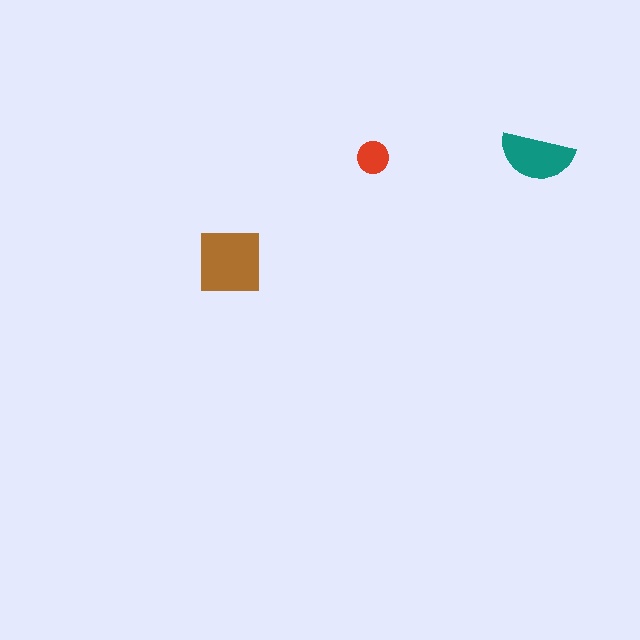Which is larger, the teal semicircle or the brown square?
The brown square.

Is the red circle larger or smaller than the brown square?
Smaller.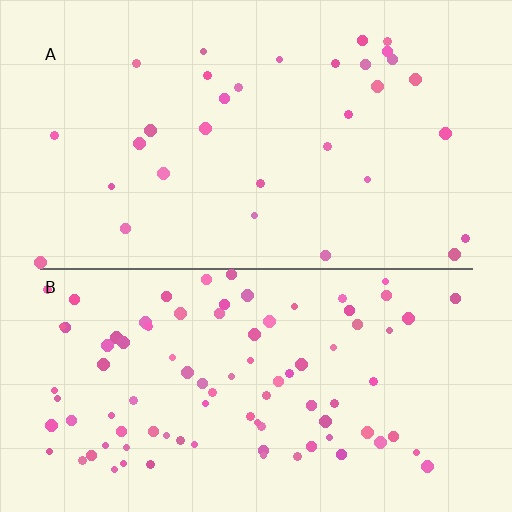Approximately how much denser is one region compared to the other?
Approximately 2.8× — region B over region A.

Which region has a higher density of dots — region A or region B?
B (the bottom).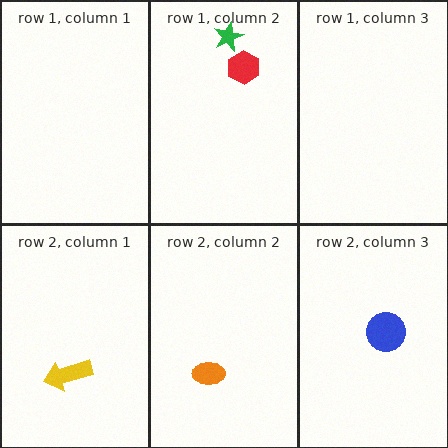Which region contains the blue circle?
The row 2, column 3 region.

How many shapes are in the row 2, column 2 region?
1.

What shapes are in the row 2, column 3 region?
The blue circle.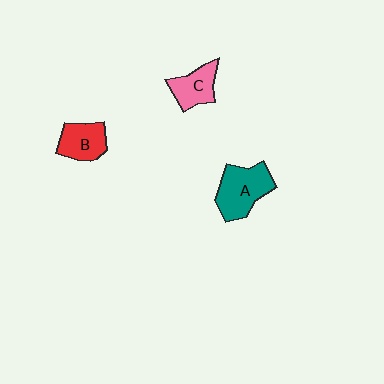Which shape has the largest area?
Shape A (teal).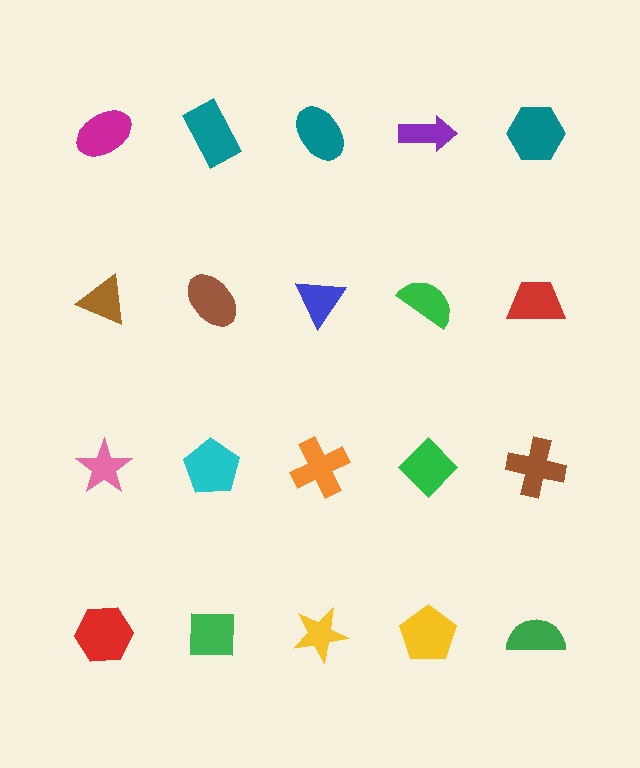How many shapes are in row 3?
5 shapes.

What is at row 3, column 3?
An orange cross.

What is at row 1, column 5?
A teal hexagon.